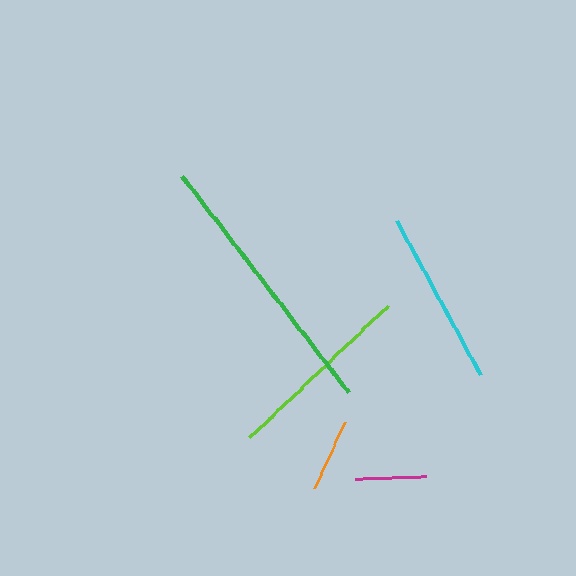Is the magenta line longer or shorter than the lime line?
The lime line is longer than the magenta line.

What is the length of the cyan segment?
The cyan segment is approximately 175 pixels long.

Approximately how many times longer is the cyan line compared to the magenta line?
The cyan line is approximately 2.5 times the length of the magenta line.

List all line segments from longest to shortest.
From longest to shortest: green, lime, cyan, orange, magenta.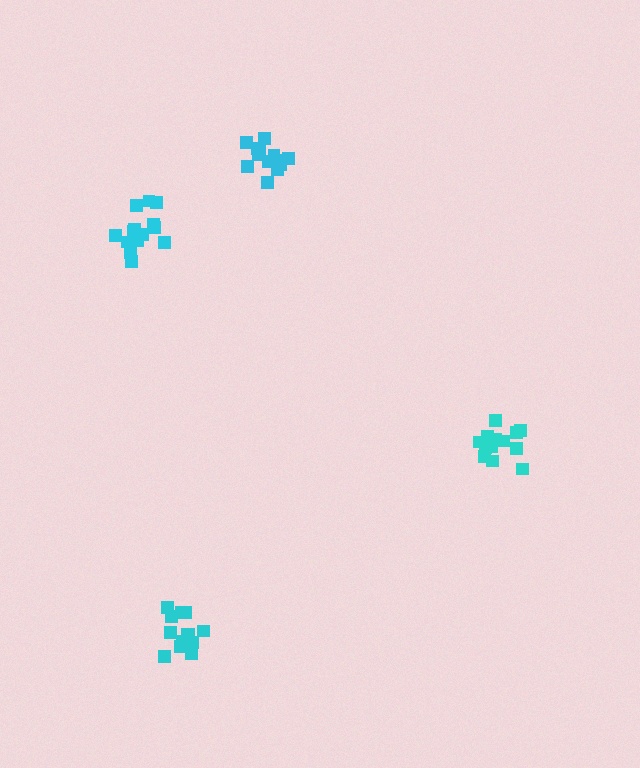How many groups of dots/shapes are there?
There are 4 groups.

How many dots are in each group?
Group 1: 14 dots, Group 2: 14 dots, Group 3: 13 dots, Group 4: 13 dots (54 total).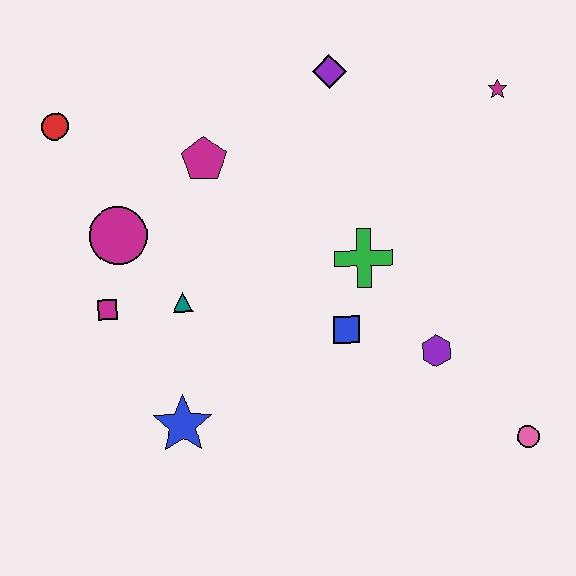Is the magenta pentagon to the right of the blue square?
No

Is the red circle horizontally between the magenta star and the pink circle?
No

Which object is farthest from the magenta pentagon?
The pink circle is farthest from the magenta pentagon.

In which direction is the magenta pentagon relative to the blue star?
The magenta pentagon is above the blue star.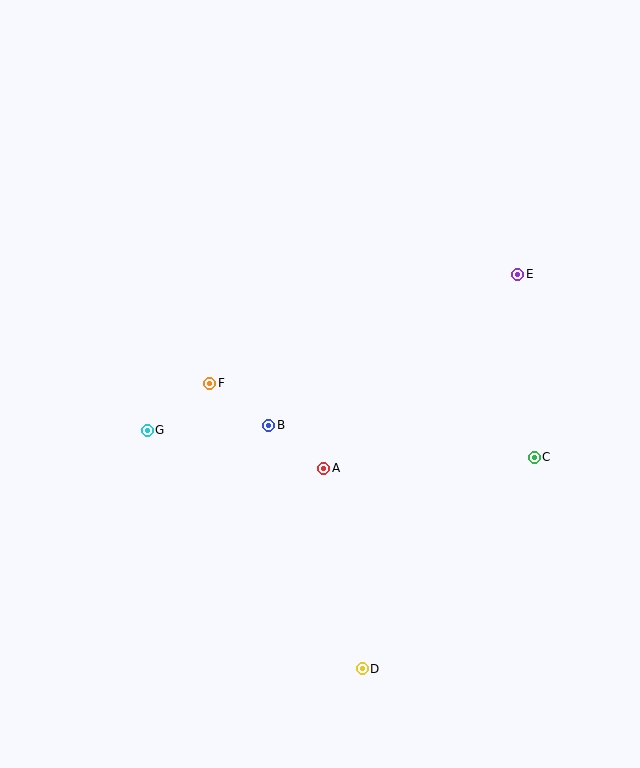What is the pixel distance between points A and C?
The distance between A and C is 211 pixels.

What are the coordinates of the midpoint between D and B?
The midpoint between D and B is at (315, 547).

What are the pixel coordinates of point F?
Point F is at (210, 383).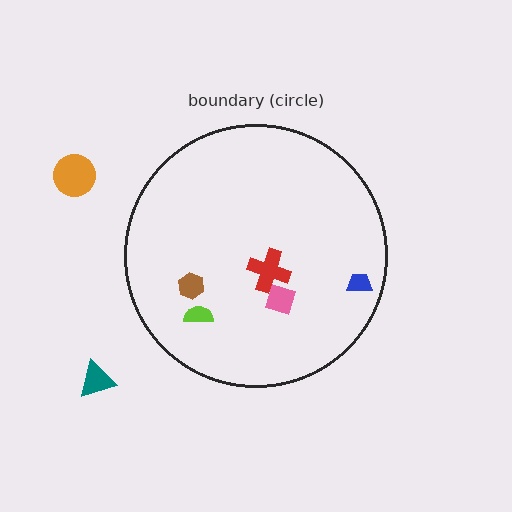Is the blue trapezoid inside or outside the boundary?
Inside.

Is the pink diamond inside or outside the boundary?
Inside.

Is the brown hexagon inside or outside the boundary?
Inside.